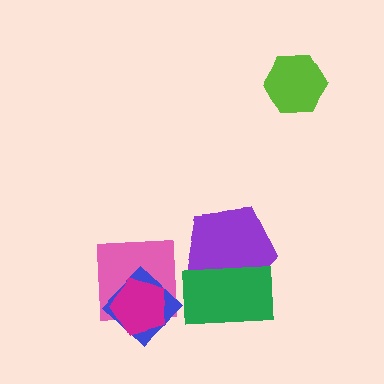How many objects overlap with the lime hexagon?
0 objects overlap with the lime hexagon.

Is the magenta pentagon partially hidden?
No, no other shape covers it.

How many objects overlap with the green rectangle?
1 object overlaps with the green rectangle.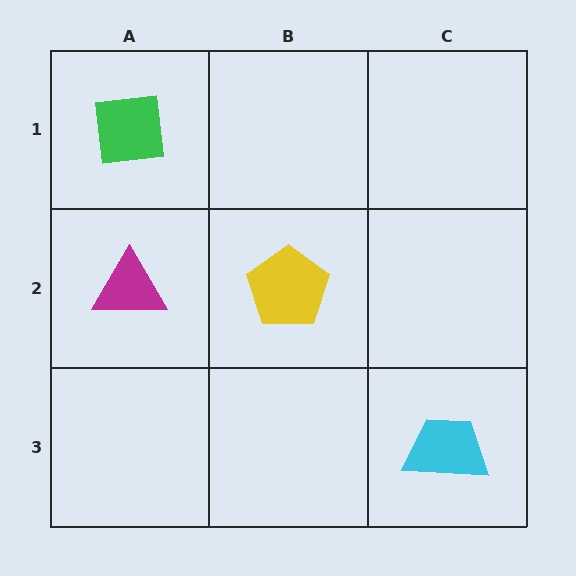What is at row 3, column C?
A cyan trapezoid.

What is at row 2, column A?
A magenta triangle.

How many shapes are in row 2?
2 shapes.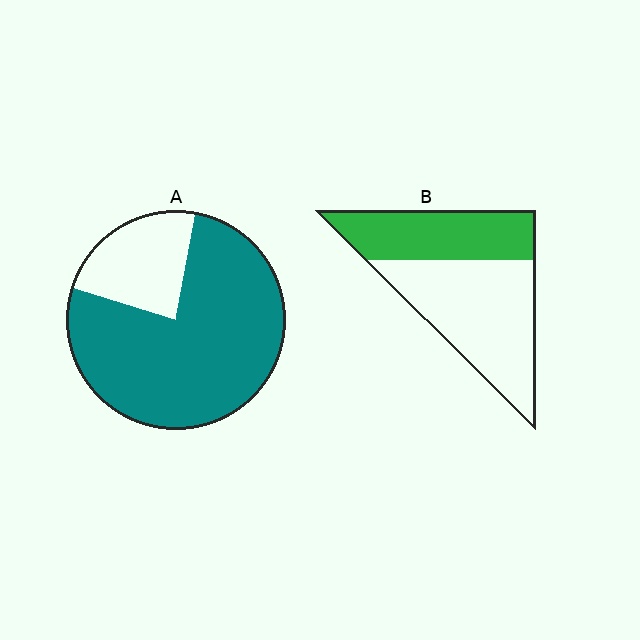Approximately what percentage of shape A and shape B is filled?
A is approximately 75% and B is approximately 40%.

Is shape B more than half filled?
No.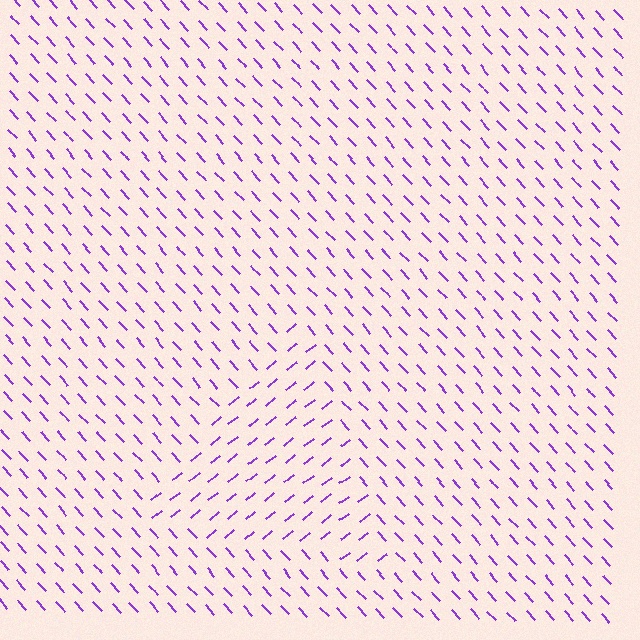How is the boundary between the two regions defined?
The boundary is defined purely by a change in line orientation (approximately 86 degrees difference). All lines are the same color and thickness.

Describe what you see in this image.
The image is filled with small purple line segments. A triangle region in the image has lines oriented differently from the surrounding lines, creating a visible texture boundary.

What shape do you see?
I see a triangle.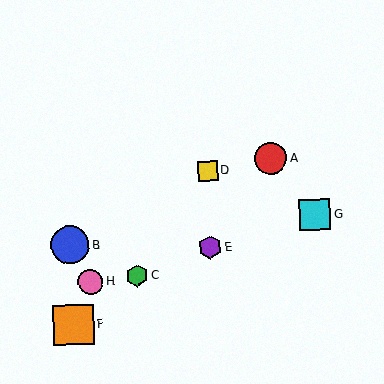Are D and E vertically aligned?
Yes, both are at x≈208.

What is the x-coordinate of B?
Object B is at x≈70.